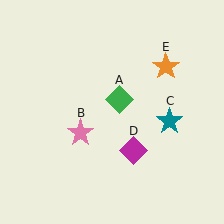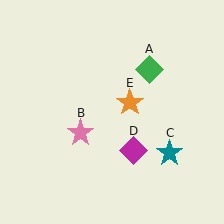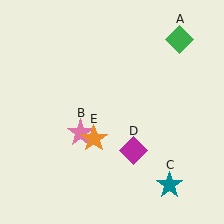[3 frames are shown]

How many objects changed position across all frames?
3 objects changed position: green diamond (object A), teal star (object C), orange star (object E).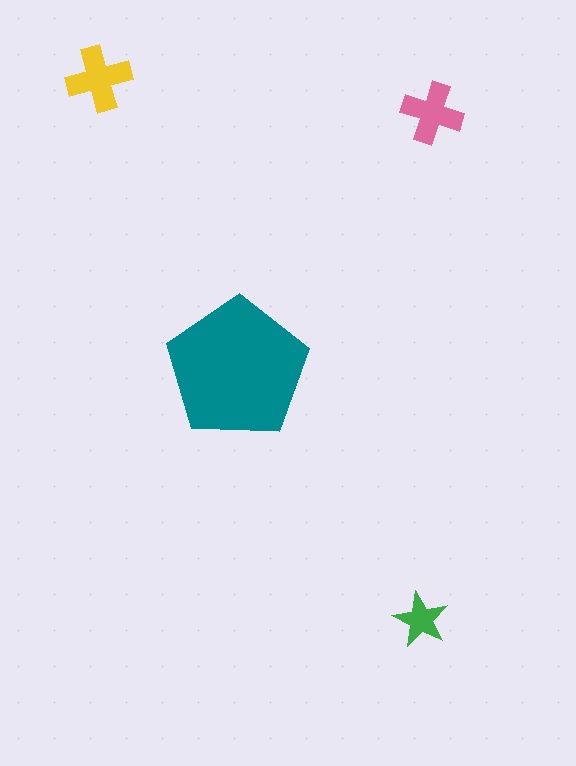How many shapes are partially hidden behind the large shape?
0 shapes are partially hidden.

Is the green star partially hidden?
No, the green star is fully visible.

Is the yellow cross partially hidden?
No, the yellow cross is fully visible.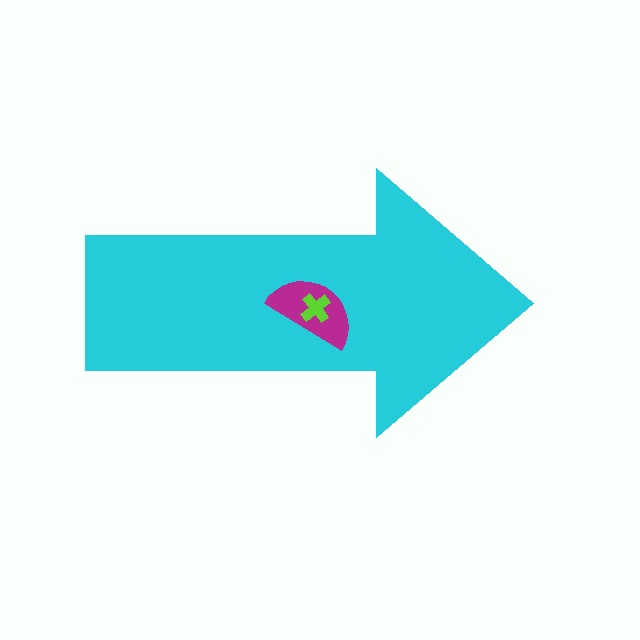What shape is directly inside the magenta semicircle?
The lime cross.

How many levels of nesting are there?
3.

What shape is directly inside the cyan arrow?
The magenta semicircle.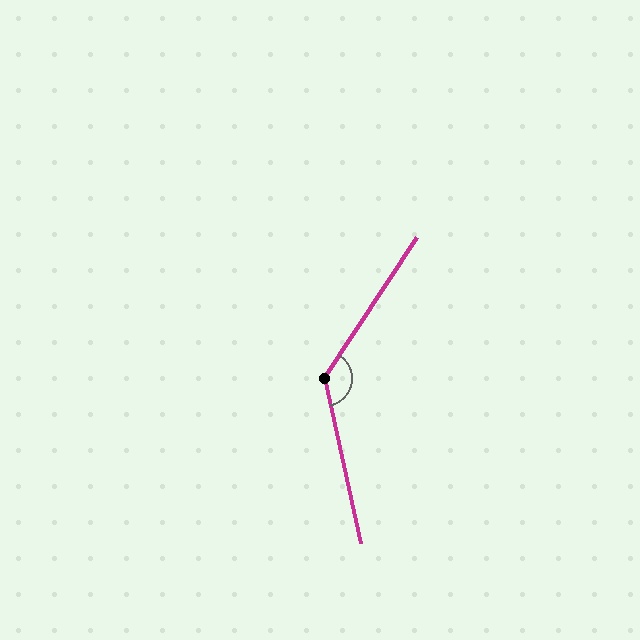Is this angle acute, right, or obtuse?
It is obtuse.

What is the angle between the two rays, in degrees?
Approximately 134 degrees.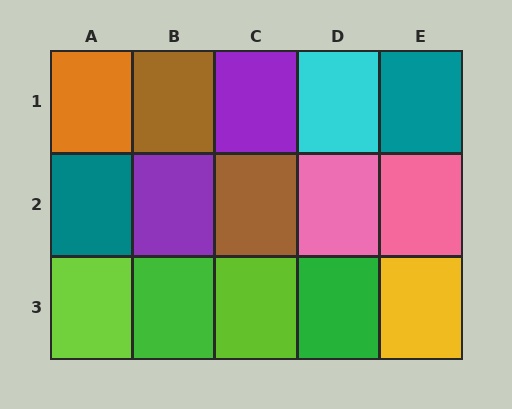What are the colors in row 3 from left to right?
Lime, green, lime, green, yellow.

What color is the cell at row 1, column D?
Cyan.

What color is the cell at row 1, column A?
Orange.